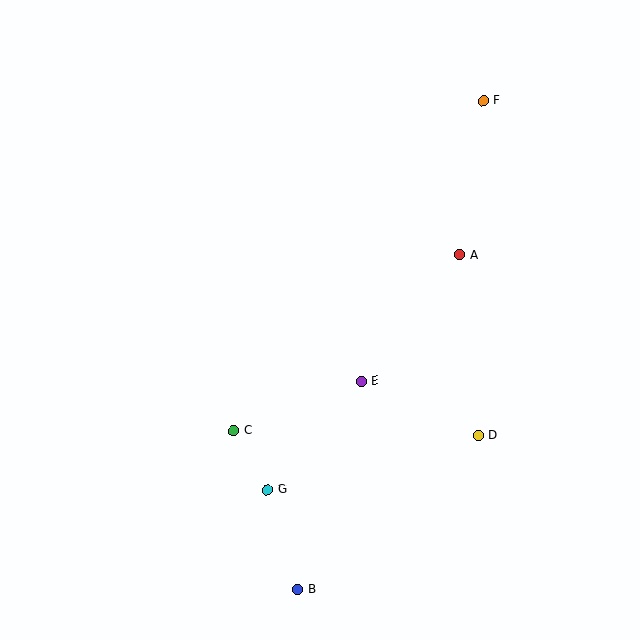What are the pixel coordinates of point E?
Point E is at (361, 381).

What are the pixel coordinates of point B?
Point B is at (298, 590).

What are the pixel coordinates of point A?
Point A is at (460, 255).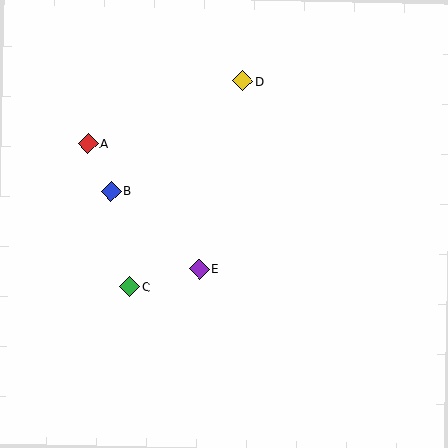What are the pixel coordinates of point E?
Point E is at (199, 269).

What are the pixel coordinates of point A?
Point A is at (88, 144).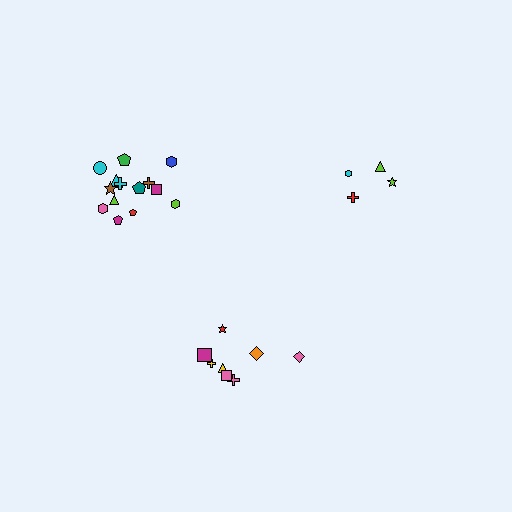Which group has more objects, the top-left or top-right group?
The top-left group.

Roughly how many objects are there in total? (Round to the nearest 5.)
Roughly 25 objects in total.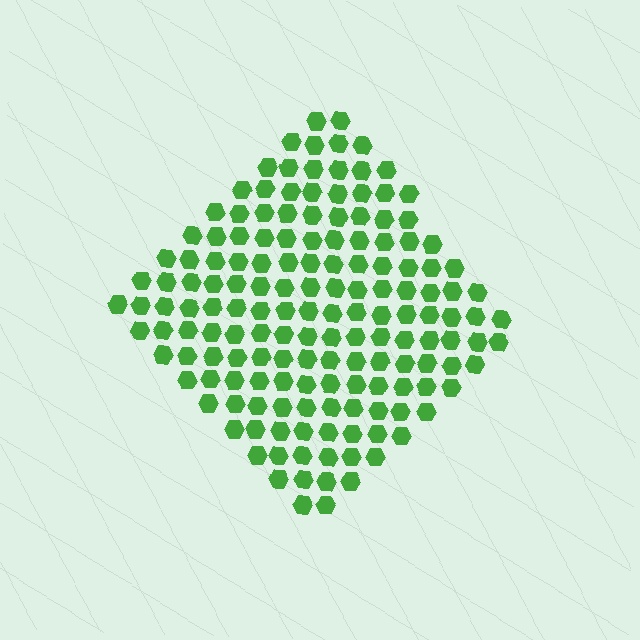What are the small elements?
The small elements are hexagons.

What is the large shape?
The large shape is a diamond.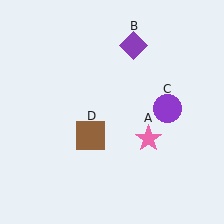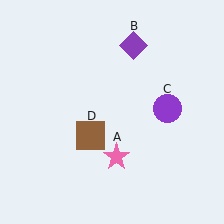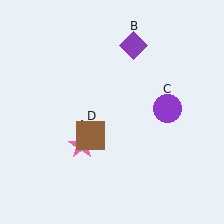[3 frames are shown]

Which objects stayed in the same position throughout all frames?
Purple diamond (object B) and purple circle (object C) and brown square (object D) remained stationary.